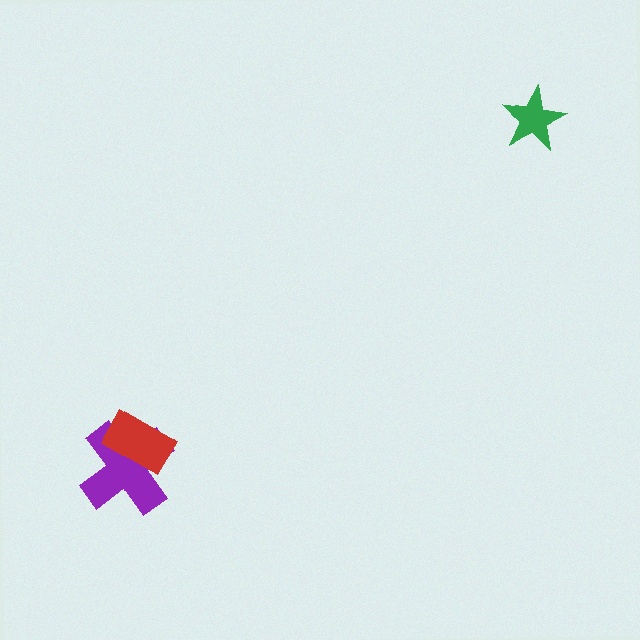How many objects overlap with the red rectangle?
1 object overlaps with the red rectangle.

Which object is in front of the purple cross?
The red rectangle is in front of the purple cross.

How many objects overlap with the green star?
0 objects overlap with the green star.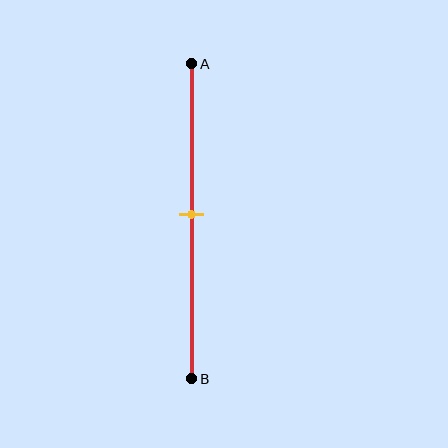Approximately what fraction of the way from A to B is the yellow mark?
The yellow mark is approximately 50% of the way from A to B.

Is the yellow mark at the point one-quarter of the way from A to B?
No, the mark is at about 50% from A, not at the 25% one-quarter point.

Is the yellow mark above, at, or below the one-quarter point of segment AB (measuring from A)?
The yellow mark is below the one-quarter point of segment AB.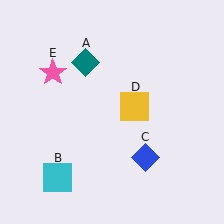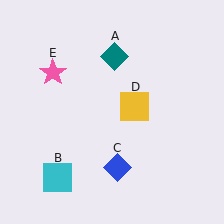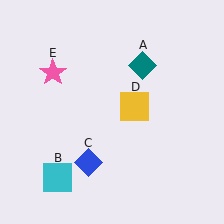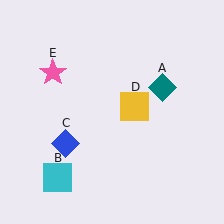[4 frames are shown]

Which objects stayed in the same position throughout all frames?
Cyan square (object B) and yellow square (object D) and pink star (object E) remained stationary.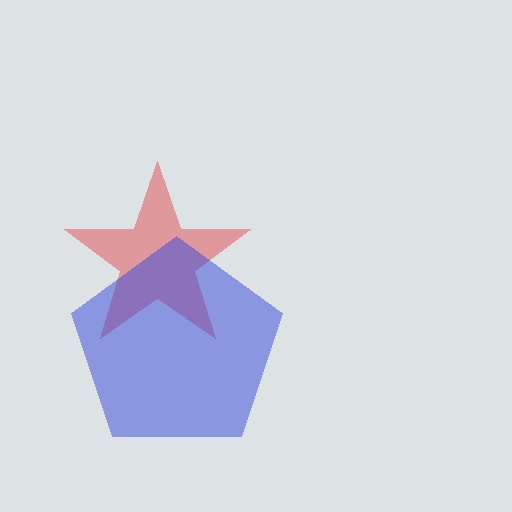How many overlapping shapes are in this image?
There are 2 overlapping shapes in the image.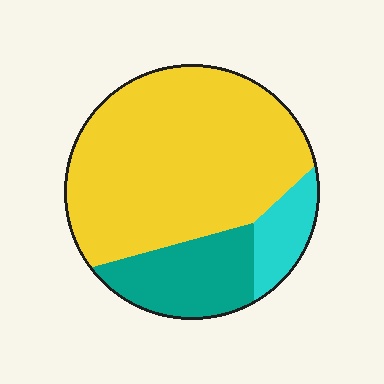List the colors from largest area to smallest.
From largest to smallest: yellow, teal, cyan.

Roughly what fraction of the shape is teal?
Teal covers 20% of the shape.